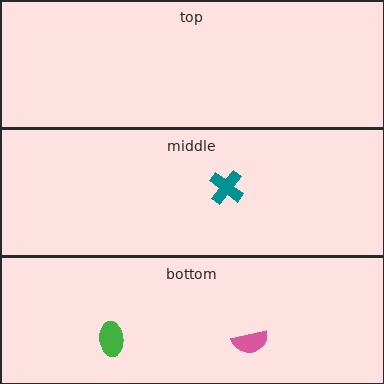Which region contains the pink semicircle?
The bottom region.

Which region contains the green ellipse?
The bottom region.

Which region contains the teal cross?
The middle region.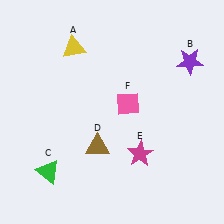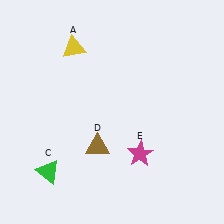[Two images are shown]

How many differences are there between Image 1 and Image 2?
There are 2 differences between the two images.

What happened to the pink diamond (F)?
The pink diamond (F) was removed in Image 2. It was in the top-right area of Image 1.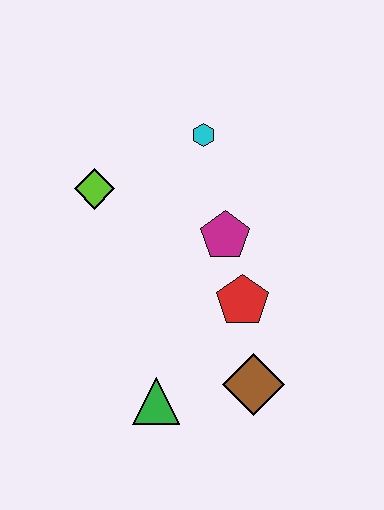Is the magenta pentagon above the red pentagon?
Yes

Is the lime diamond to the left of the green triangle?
Yes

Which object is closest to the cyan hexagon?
The magenta pentagon is closest to the cyan hexagon.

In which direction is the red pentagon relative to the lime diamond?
The red pentagon is to the right of the lime diamond.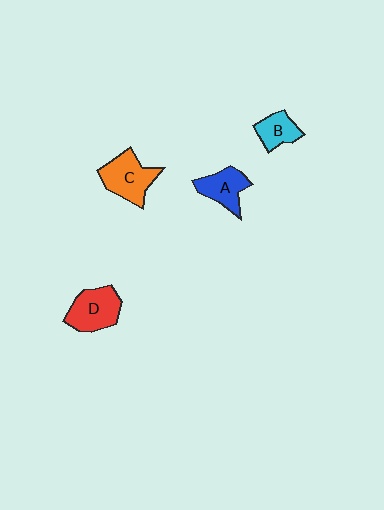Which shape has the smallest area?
Shape B (cyan).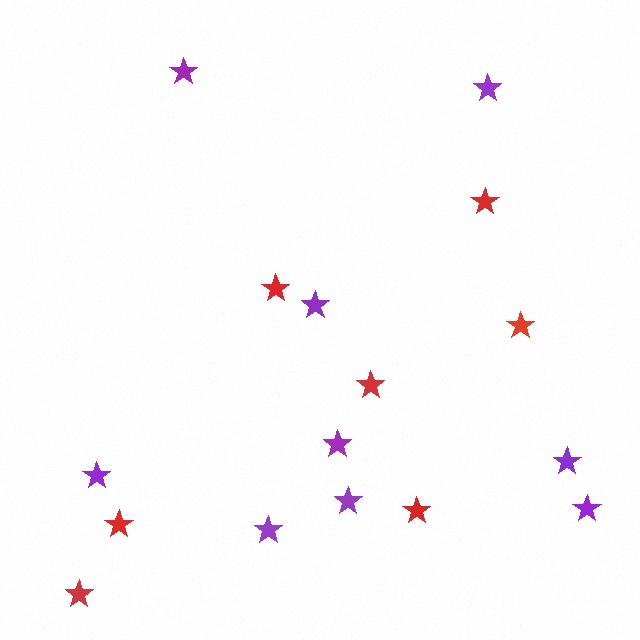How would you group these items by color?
There are 2 groups: one group of red stars (7) and one group of purple stars (9).